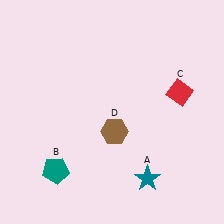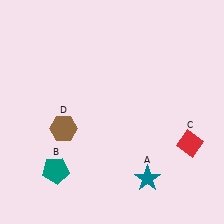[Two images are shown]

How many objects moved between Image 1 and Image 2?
2 objects moved between the two images.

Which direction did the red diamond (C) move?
The red diamond (C) moved down.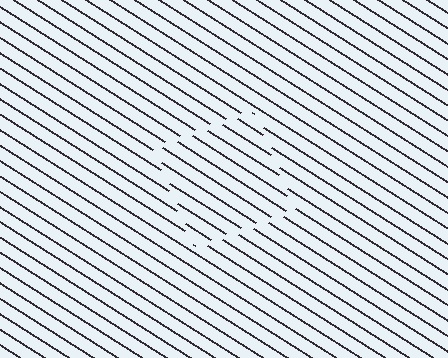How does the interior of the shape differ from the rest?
The interior of the shape contains the same grating, shifted by half a period — the contour is defined by the phase discontinuity where line-ends from the inner and outer gratings abut.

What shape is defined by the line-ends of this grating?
An illusory square. The interior of the shape contains the same grating, shifted by half a period — the contour is defined by the phase discontinuity where line-ends from the inner and outer gratings abut.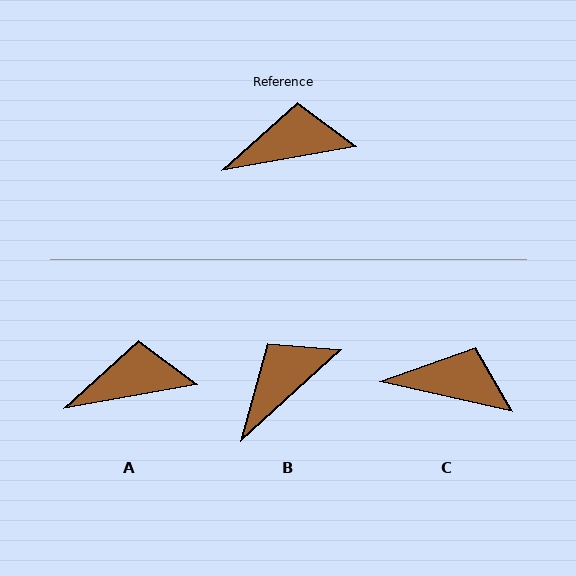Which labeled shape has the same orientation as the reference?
A.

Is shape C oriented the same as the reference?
No, it is off by about 23 degrees.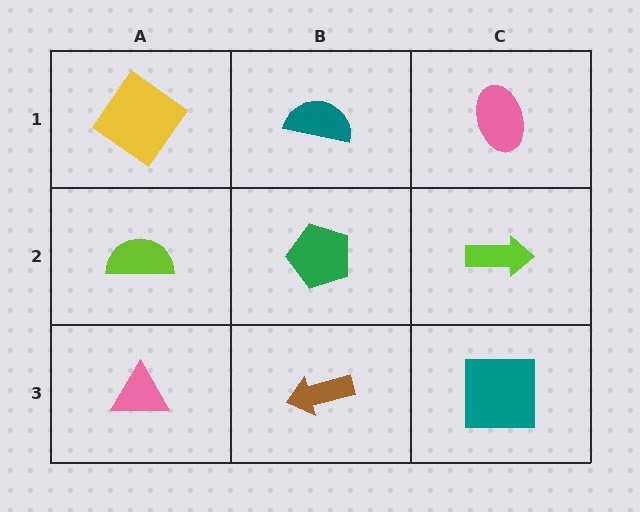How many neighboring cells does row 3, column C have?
2.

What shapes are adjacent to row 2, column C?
A pink ellipse (row 1, column C), a teal square (row 3, column C), a green pentagon (row 2, column B).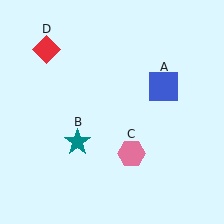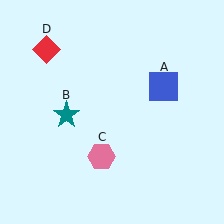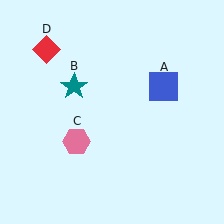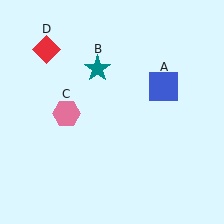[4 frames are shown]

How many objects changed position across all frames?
2 objects changed position: teal star (object B), pink hexagon (object C).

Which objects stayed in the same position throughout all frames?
Blue square (object A) and red diamond (object D) remained stationary.